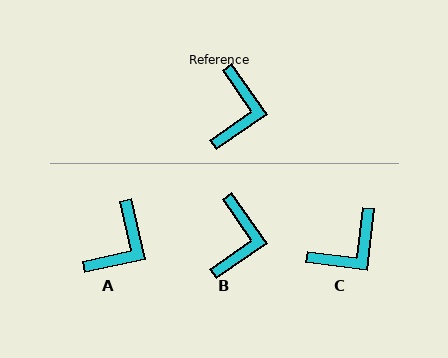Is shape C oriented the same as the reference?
No, it is off by about 41 degrees.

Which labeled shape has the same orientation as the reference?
B.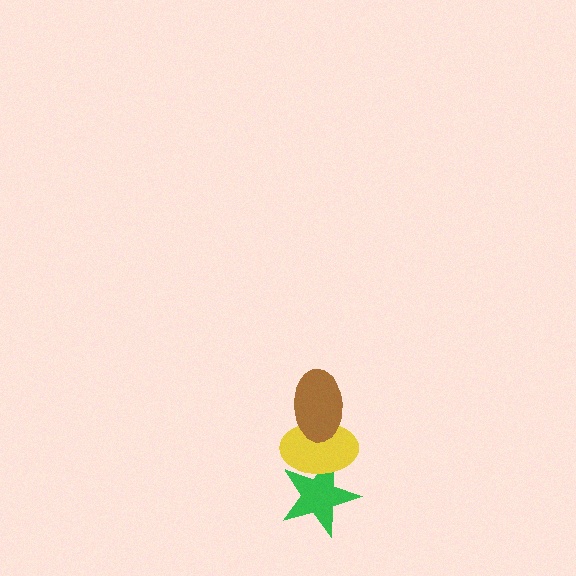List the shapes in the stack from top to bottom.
From top to bottom: the brown ellipse, the yellow ellipse, the green star.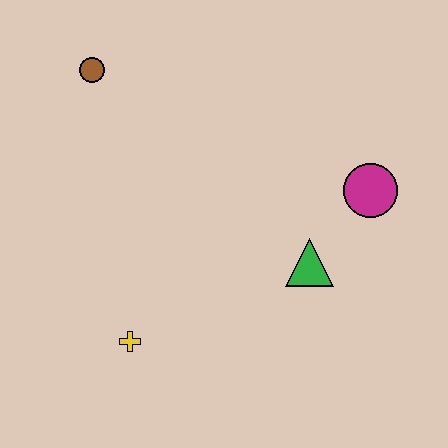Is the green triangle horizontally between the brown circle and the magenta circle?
Yes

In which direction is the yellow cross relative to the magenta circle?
The yellow cross is to the left of the magenta circle.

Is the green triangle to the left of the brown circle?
No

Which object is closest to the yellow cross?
The green triangle is closest to the yellow cross.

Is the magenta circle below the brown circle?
Yes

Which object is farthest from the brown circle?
The magenta circle is farthest from the brown circle.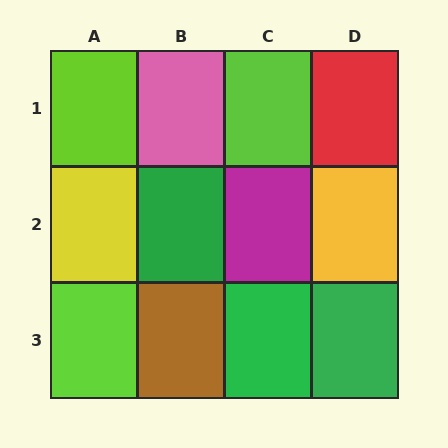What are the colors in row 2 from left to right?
Yellow, green, magenta, yellow.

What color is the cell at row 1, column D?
Red.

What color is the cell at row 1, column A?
Lime.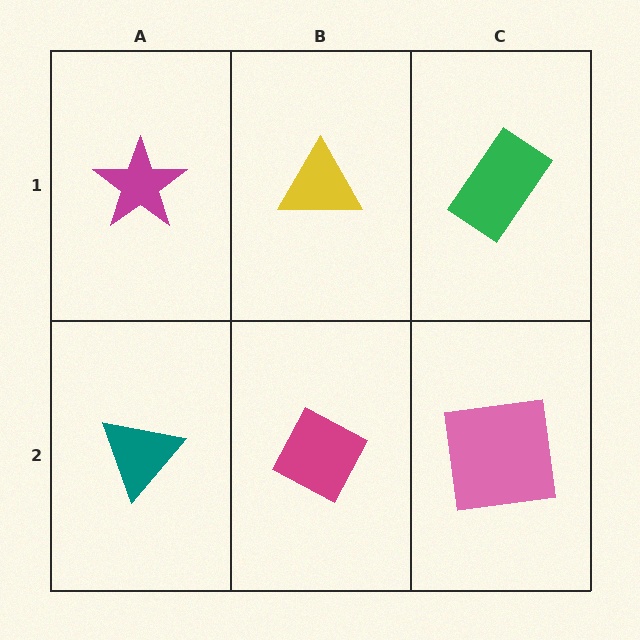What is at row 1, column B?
A yellow triangle.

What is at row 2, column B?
A magenta diamond.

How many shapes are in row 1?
3 shapes.